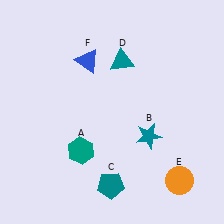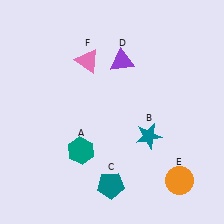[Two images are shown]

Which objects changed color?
D changed from teal to purple. F changed from blue to pink.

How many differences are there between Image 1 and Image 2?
There are 2 differences between the two images.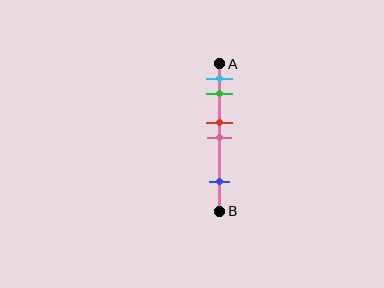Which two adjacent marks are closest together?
The red and pink marks are the closest adjacent pair.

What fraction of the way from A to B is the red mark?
The red mark is approximately 40% (0.4) of the way from A to B.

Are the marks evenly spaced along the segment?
No, the marks are not evenly spaced.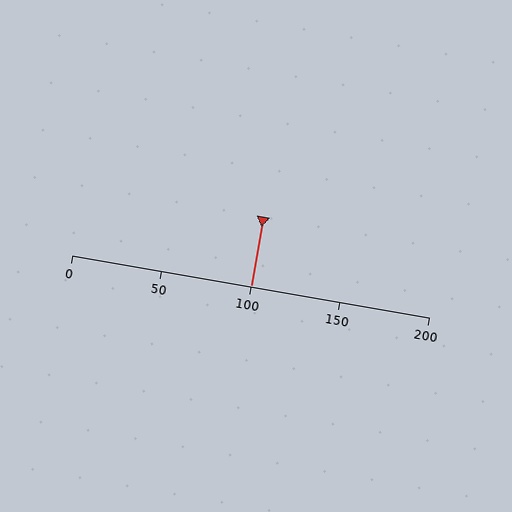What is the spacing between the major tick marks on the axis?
The major ticks are spaced 50 apart.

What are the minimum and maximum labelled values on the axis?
The axis runs from 0 to 200.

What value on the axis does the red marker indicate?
The marker indicates approximately 100.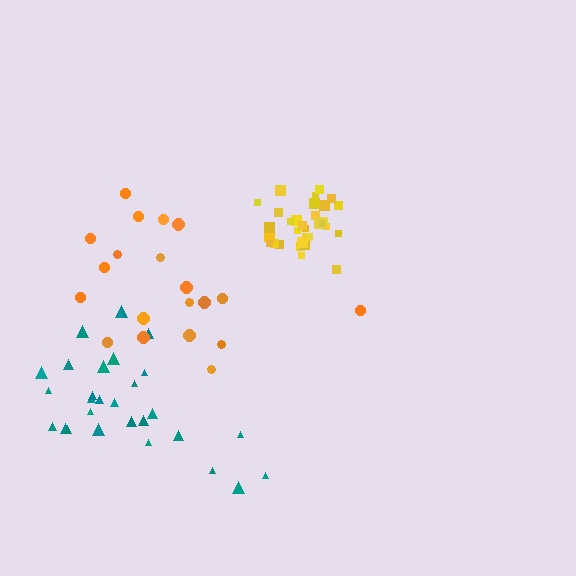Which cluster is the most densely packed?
Yellow.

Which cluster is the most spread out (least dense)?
Orange.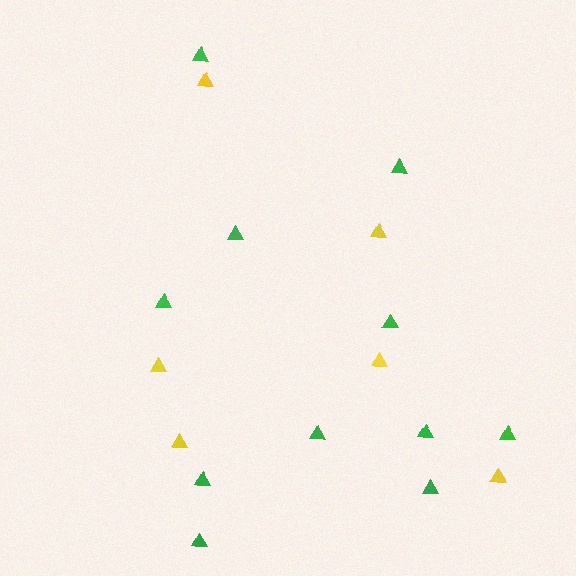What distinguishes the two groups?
There are 2 groups: one group of green triangles (11) and one group of yellow triangles (6).